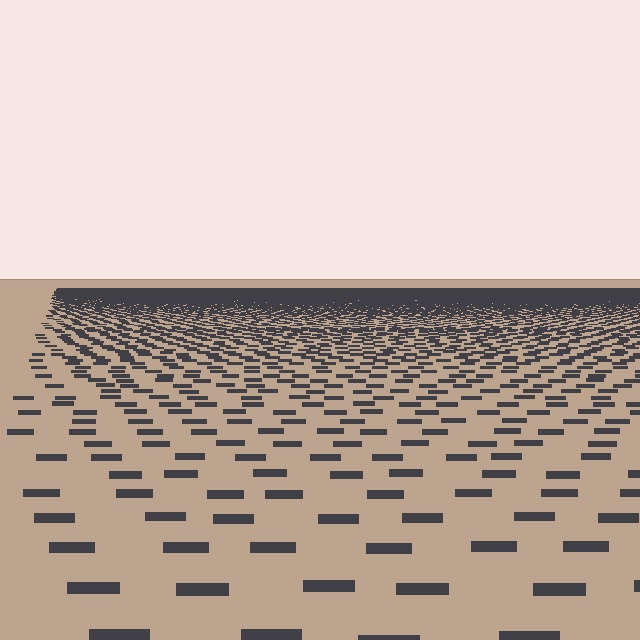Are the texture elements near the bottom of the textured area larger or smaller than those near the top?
Larger. Near the bottom, elements are closer to the viewer and appear at a bigger on-screen size.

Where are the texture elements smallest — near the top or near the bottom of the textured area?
Near the top.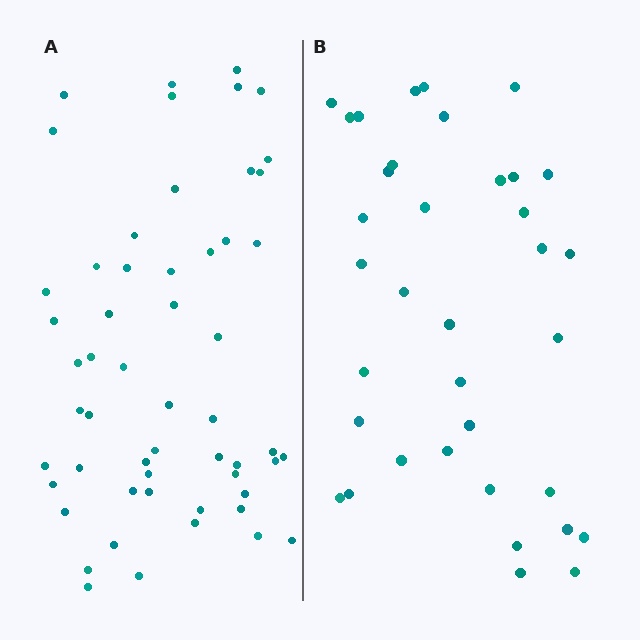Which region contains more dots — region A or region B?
Region A (the left region) has more dots.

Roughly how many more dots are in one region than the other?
Region A has approximately 20 more dots than region B.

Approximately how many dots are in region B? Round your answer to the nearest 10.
About 40 dots. (The exact count is 36, which rounds to 40.)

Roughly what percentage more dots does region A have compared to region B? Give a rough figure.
About 55% more.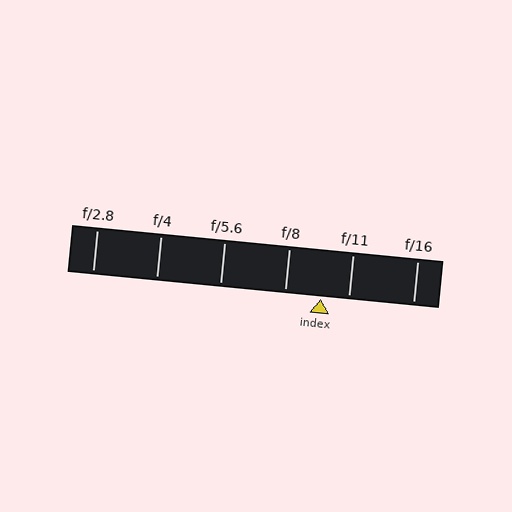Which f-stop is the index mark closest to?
The index mark is closest to f/11.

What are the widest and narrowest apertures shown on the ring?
The widest aperture shown is f/2.8 and the narrowest is f/16.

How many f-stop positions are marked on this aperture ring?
There are 6 f-stop positions marked.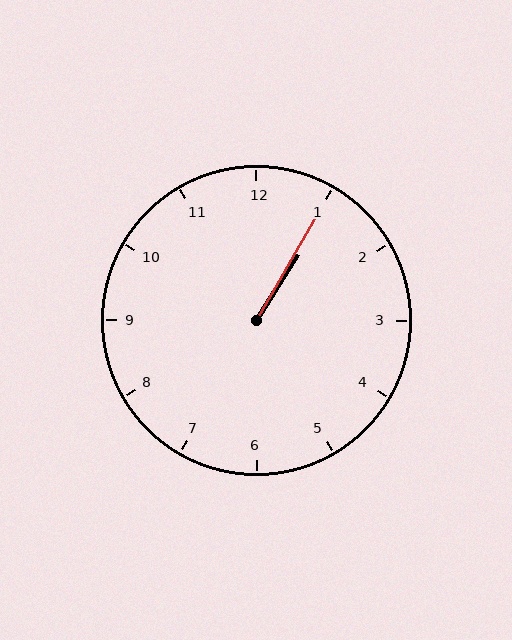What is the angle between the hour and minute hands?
Approximately 2 degrees.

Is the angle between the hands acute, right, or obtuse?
It is acute.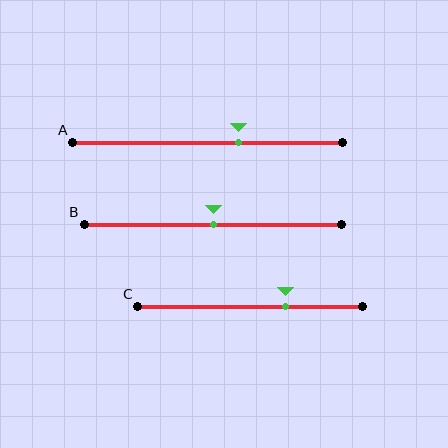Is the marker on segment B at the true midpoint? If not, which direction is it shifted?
Yes, the marker on segment B is at the true midpoint.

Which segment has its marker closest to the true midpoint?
Segment B has its marker closest to the true midpoint.